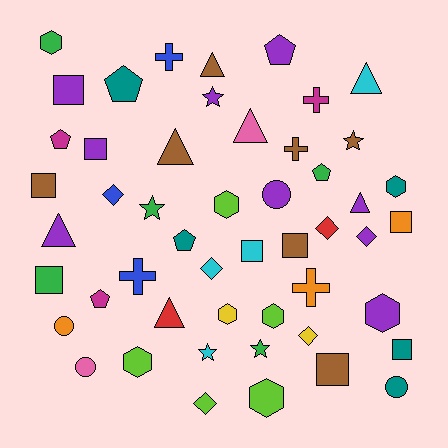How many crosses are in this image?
There are 5 crosses.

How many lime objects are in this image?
There are 5 lime objects.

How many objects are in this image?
There are 50 objects.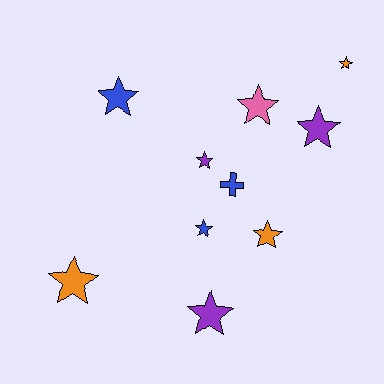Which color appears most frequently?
Orange, with 3 objects.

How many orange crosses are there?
There are no orange crosses.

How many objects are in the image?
There are 10 objects.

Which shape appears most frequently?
Star, with 9 objects.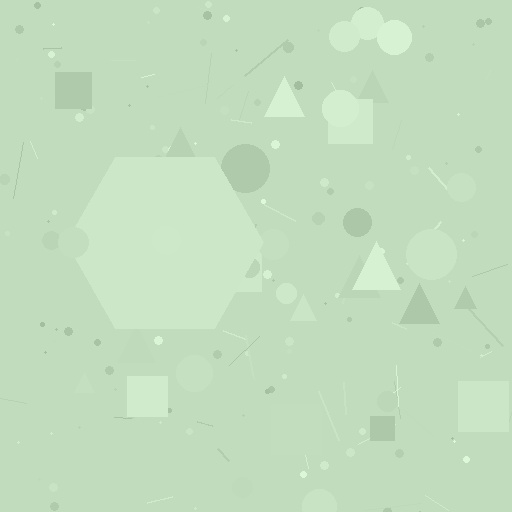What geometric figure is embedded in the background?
A hexagon is embedded in the background.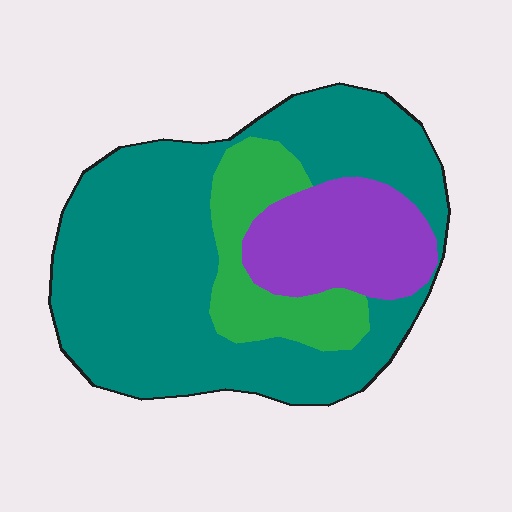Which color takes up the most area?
Teal, at roughly 65%.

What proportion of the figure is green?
Green covers about 15% of the figure.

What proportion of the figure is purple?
Purple covers about 20% of the figure.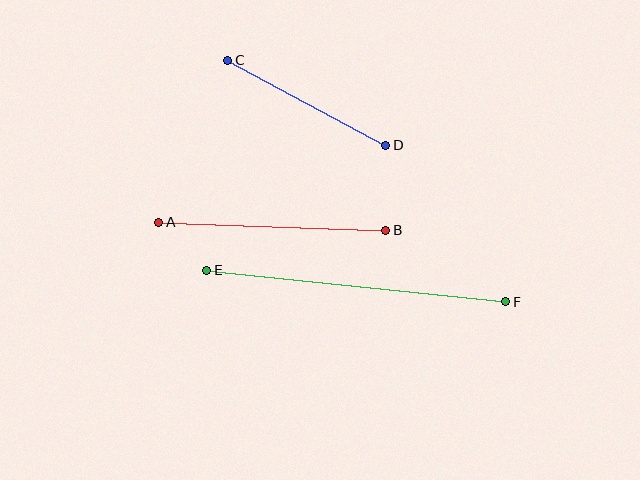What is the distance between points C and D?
The distance is approximately 179 pixels.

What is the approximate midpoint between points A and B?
The midpoint is at approximately (272, 226) pixels.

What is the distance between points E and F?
The distance is approximately 301 pixels.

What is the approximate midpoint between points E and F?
The midpoint is at approximately (356, 286) pixels.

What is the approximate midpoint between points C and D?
The midpoint is at approximately (307, 103) pixels.